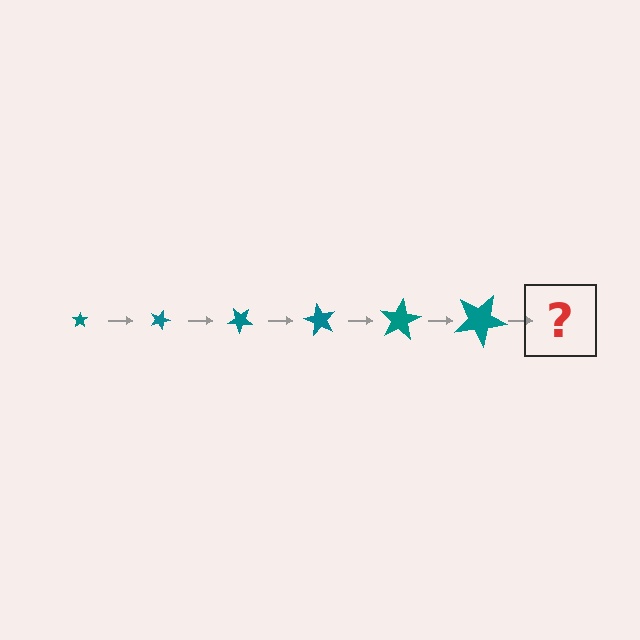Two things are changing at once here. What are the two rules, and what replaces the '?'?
The two rules are that the star grows larger each step and it rotates 20 degrees each step. The '?' should be a star, larger than the previous one and rotated 120 degrees from the start.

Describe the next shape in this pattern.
It should be a star, larger than the previous one and rotated 120 degrees from the start.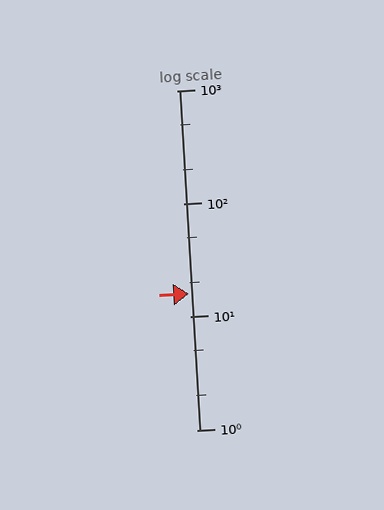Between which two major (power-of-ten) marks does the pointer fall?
The pointer is between 10 and 100.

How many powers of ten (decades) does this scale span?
The scale spans 3 decades, from 1 to 1000.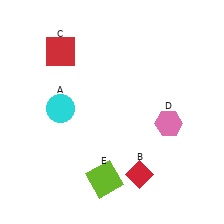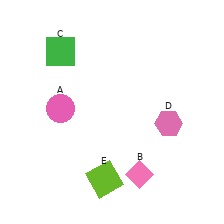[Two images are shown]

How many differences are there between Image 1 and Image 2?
There are 3 differences between the two images.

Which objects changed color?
A changed from cyan to pink. B changed from red to pink. C changed from red to green.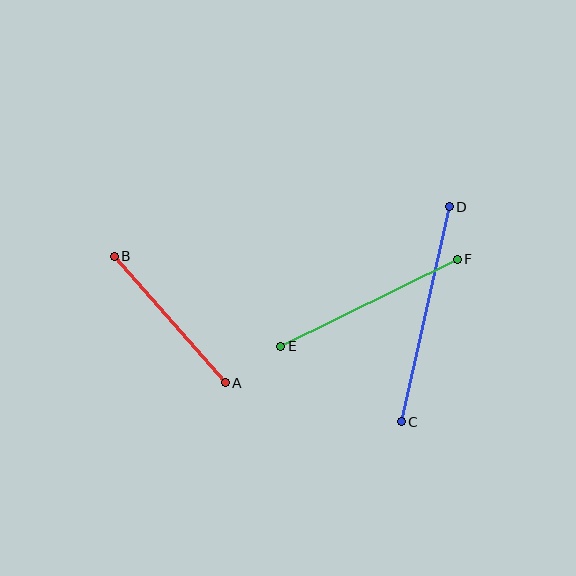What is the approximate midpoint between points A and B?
The midpoint is at approximately (170, 320) pixels.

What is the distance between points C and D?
The distance is approximately 220 pixels.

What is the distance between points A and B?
The distance is approximately 168 pixels.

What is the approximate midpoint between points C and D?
The midpoint is at approximately (425, 314) pixels.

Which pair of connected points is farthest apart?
Points C and D are farthest apart.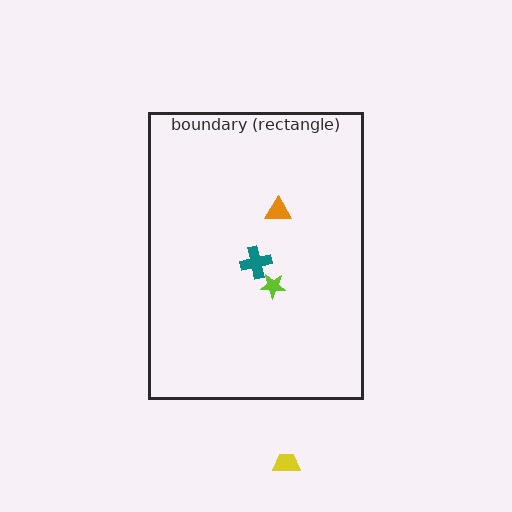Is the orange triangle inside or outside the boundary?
Inside.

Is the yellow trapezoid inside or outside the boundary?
Outside.